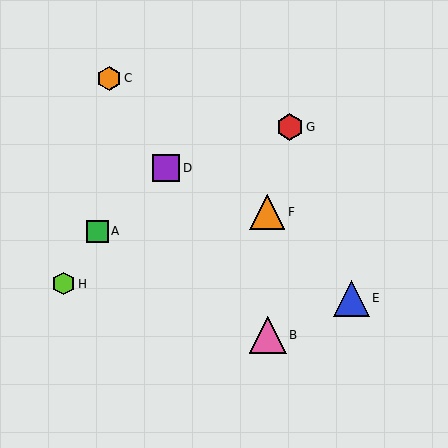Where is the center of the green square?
The center of the green square is at (97, 231).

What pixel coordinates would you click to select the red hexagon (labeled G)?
Click at (290, 127) to select the red hexagon G.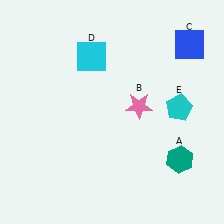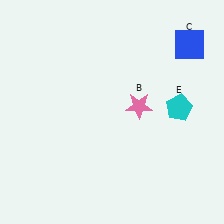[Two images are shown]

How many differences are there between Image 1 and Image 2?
There are 2 differences between the two images.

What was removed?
The cyan square (D), the teal hexagon (A) were removed in Image 2.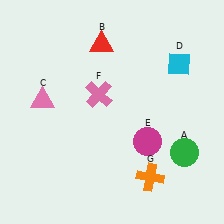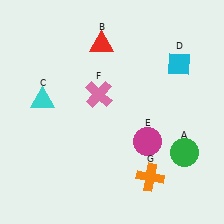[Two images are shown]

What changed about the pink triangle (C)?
In Image 1, C is pink. In Image 2, it changed to cyan.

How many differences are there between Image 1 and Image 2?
There is 1 difference between the two images.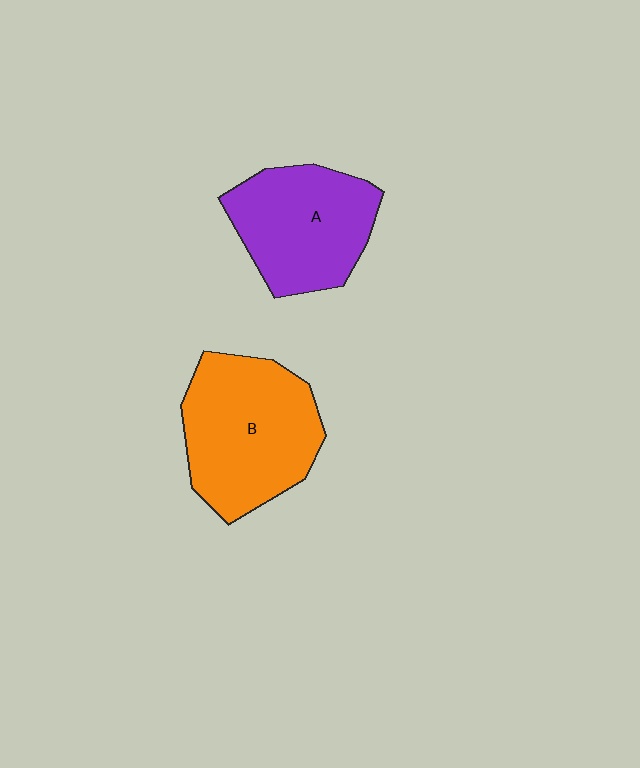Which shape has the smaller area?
Shape A (purple).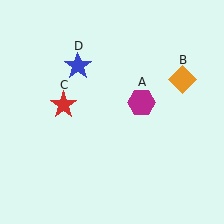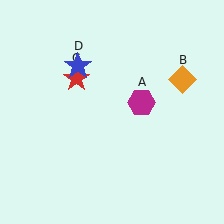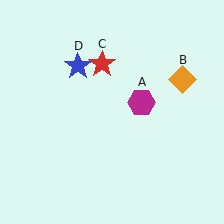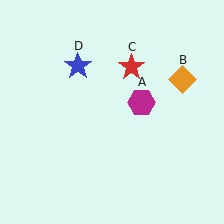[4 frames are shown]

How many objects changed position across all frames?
1 object changed position: red star (object C).